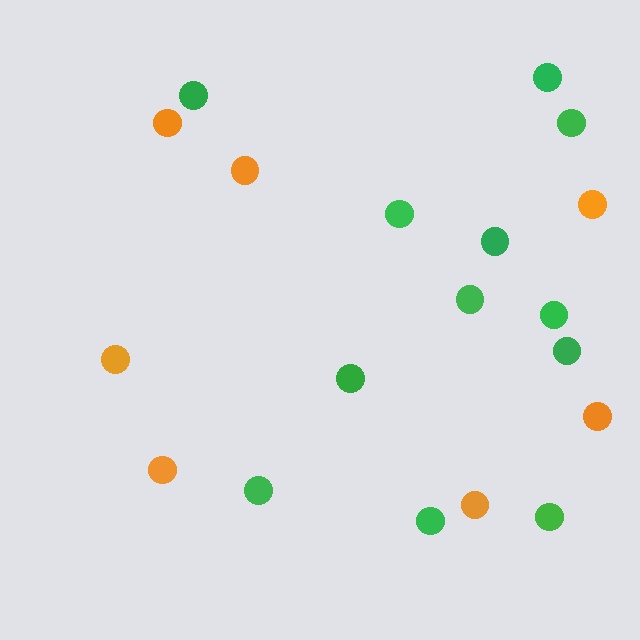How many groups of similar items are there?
There are 2 groups: one group of orange circles (7) and one group of green circles (12).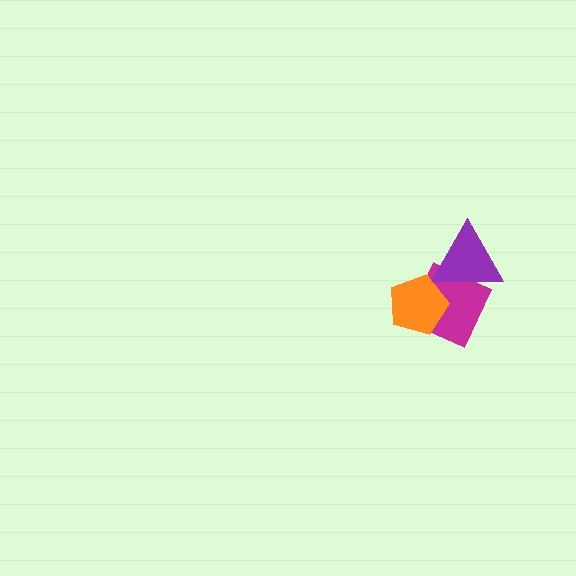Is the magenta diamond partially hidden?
Yes, it is partially covered by another shape.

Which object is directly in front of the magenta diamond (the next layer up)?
The orange pentagon is directly in front of the magenta diamond.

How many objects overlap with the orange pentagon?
1 object overlaps with the orange pentagon.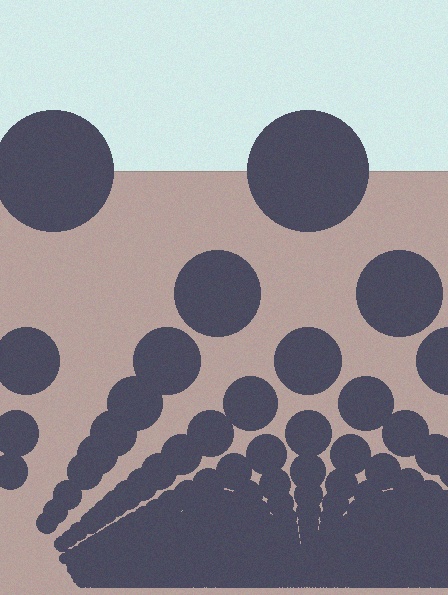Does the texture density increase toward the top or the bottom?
Density increases toward the bottom.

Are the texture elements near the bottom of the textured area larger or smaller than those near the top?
Smaller. The gradient is inverted — elements near the bottom are smaller and denser.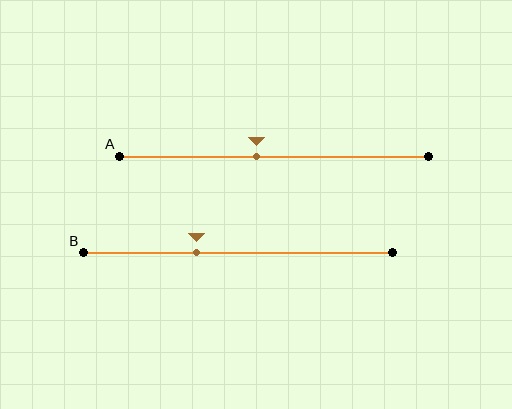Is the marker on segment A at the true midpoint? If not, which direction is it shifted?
No, the marker on segment A is shifted to the left by about 6% of the segment length.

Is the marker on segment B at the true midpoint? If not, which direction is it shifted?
No, the marker on segment B is shifted to the left by about 13% of the segment length.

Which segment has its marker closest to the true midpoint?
Segment A has its marker closest to the true midpoint.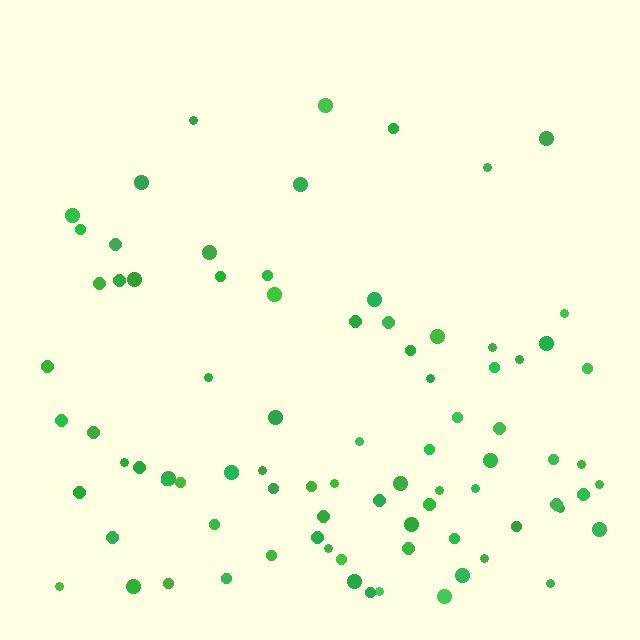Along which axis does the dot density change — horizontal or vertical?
Vertical.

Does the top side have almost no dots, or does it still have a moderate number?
Still a moderate number, just noticeably fewer than the bottom.